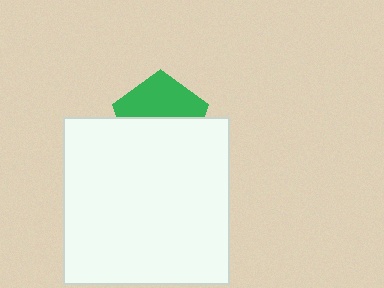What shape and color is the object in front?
The object in front is a white square.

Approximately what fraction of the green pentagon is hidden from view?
Roughly 53% of the green pentagon is hidden behind the white square.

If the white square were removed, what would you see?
You would see the complete green pentagon.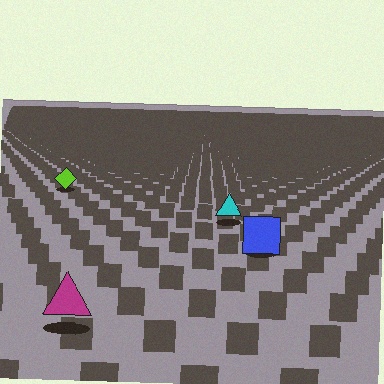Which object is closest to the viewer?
The magenta triangle is closest. The texture marks near it are larger and more spread out.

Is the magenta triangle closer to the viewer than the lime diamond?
Yes. The magenta triangle is closer — you can tell from the texture gradient: the ground texture is coarser near it.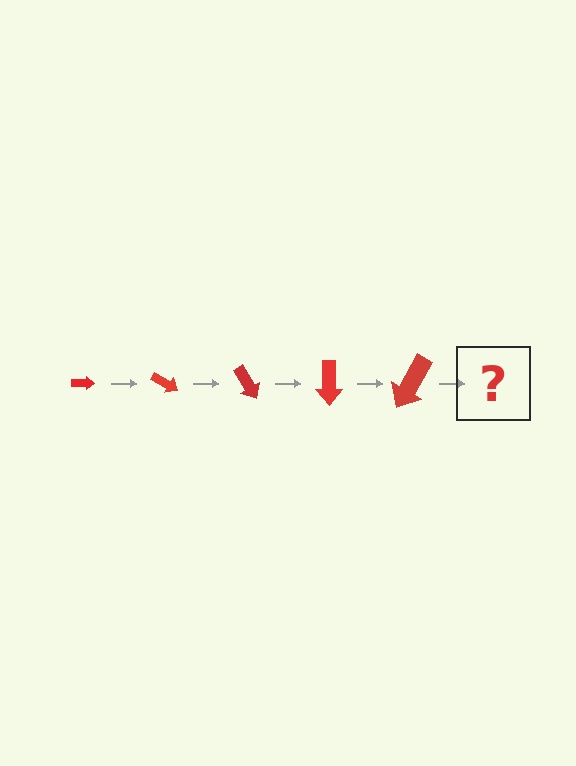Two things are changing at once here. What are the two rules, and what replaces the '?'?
The two rules are that the arrow grows larger each step and it rotates 30 degrees each step. The '?' should be an arrow, larger than the previous one and rotated 150 degrees from the start.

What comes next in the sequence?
The next element should be an arrow, larger than the previous one and rotated 150 degrees from the start.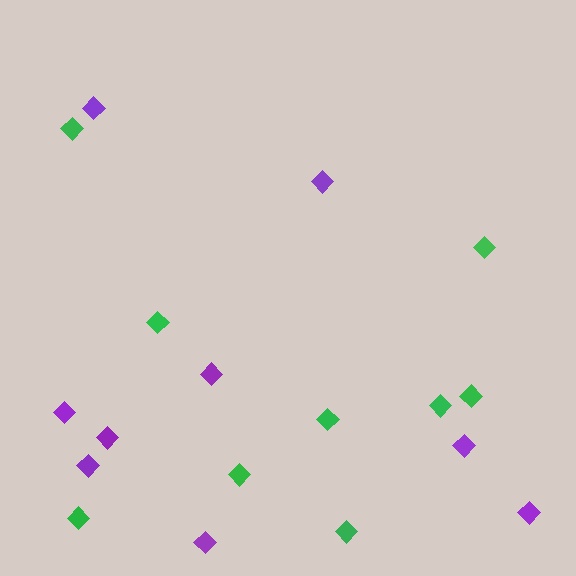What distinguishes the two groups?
There are 2 groups: one group of purple diamonds (9) and one group of green diamonds (9).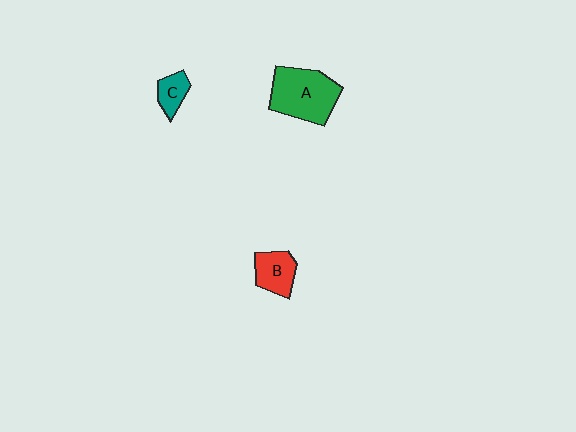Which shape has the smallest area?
Shape C (teal).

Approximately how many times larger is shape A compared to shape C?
Approximately 3.0 times.